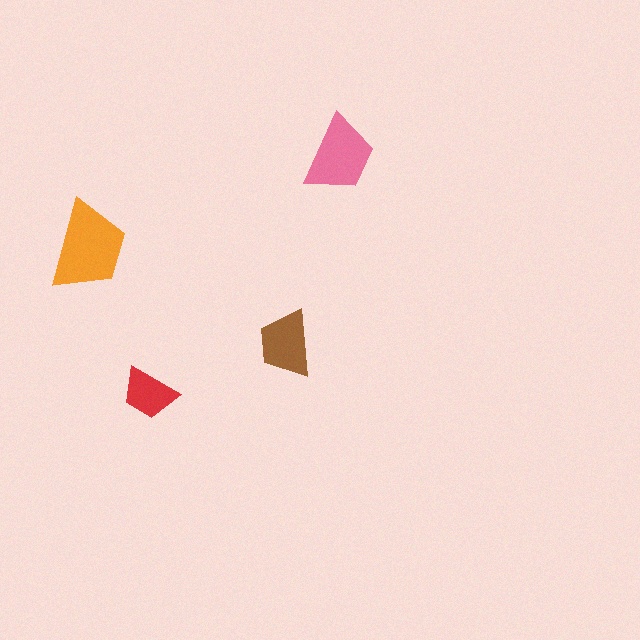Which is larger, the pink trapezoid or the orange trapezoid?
The orange one.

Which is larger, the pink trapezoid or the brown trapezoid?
The pink one.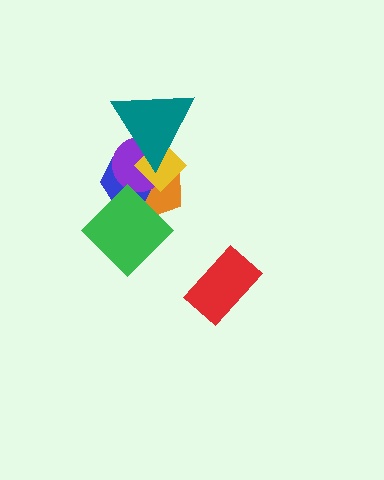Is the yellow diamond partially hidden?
Yes, it is partially covered by another shape.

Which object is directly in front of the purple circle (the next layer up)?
The yellow diamond is directly in front of the purple circle.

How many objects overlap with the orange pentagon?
5 objects overlap with the orange pentagon.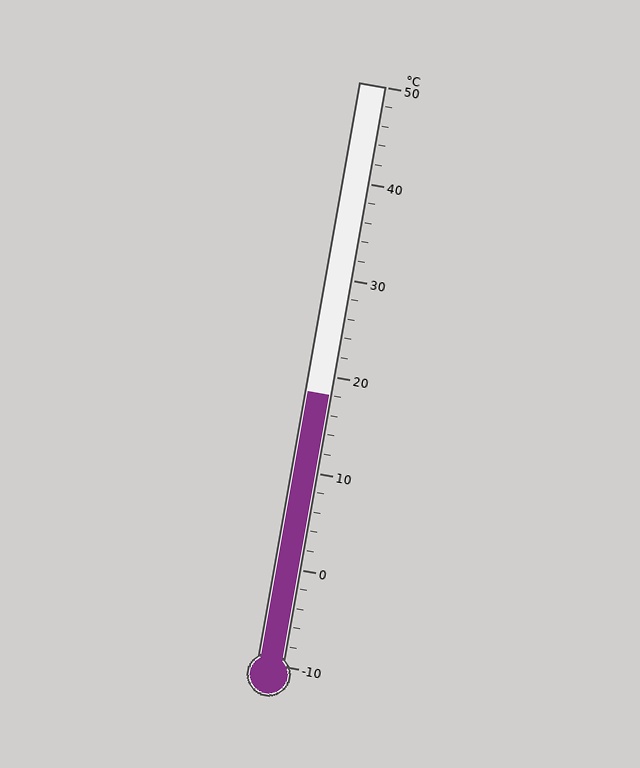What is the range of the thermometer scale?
The thermometer scale ranges from -10°C to 50°C.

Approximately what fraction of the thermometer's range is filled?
The thermometer is filled to approximately 45% of its range.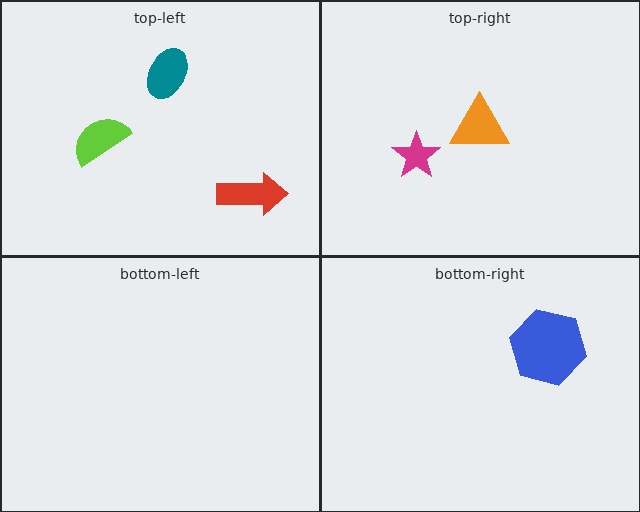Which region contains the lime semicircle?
The top-left region.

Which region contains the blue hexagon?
The bottom-right region.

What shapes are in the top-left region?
The red arrow, the lime semicircle, the teal ellipse.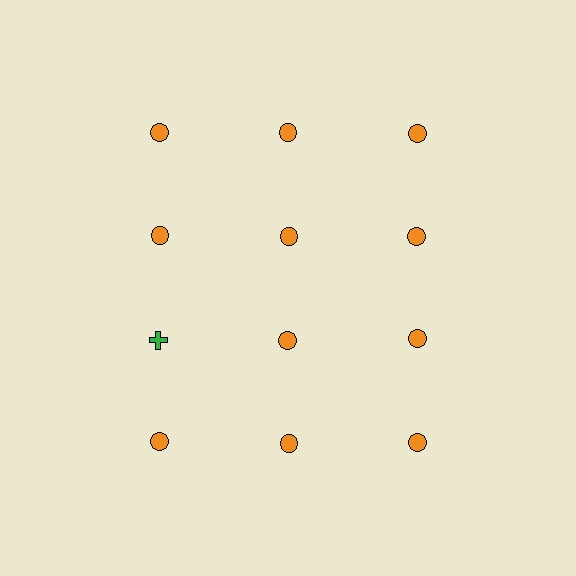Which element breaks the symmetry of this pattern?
The green cross in the third row, leftmost column breaks the symmetry. All other shapes are orange circles.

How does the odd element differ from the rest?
It differs in both color (green instead of orange) and shape (cross instead of circle).